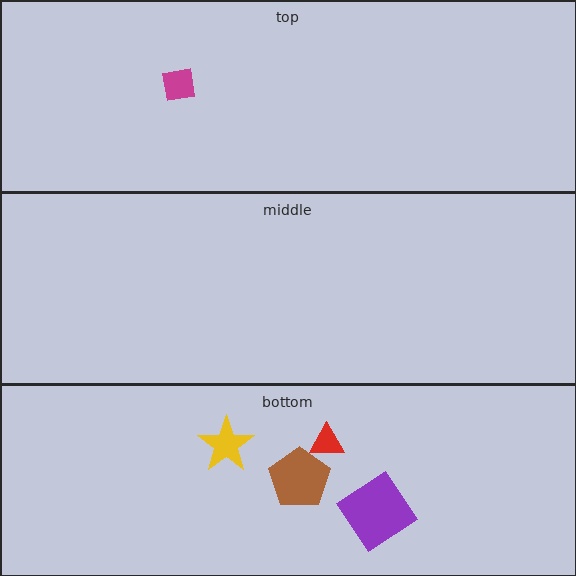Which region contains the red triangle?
The bottom region.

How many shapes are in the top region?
1.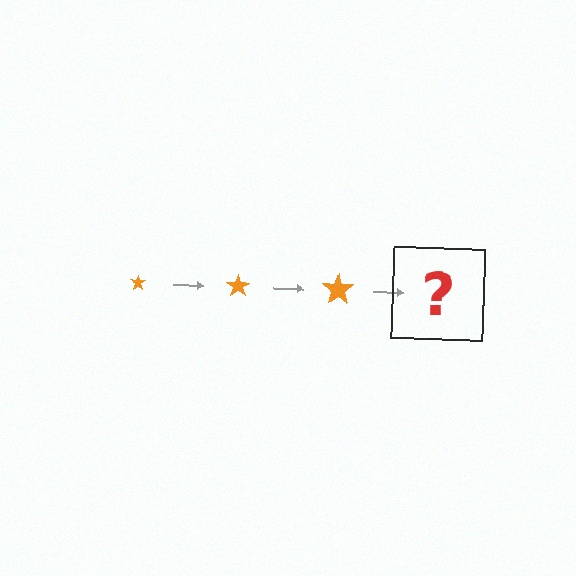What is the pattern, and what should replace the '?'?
The pattern is that the star gets progressively larger each step. The '?' should be an orange star, larger than the previous one.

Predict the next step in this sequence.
The next step is an orange star, larger than the previous one.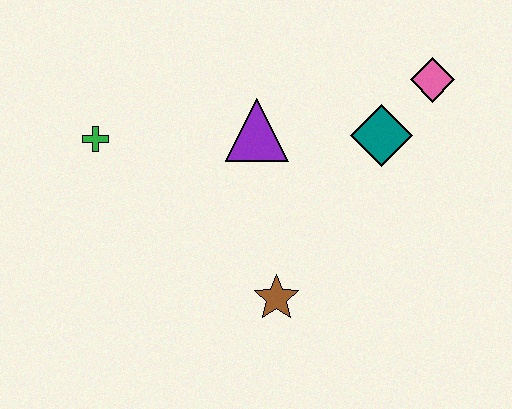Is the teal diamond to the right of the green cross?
Yes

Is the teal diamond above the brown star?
Yes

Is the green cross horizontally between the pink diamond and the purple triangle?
No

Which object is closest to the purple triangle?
The teal diamond is closest to the purple triangle.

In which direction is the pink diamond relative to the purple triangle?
The pink diamond is to the right of the purple triangle.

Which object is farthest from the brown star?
The pink diamond is farthest from the brown star.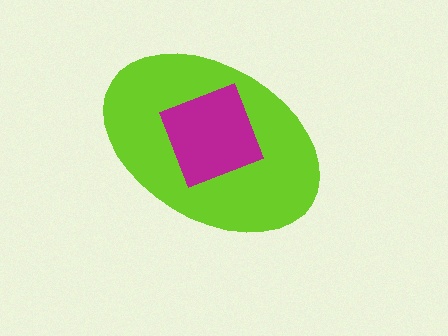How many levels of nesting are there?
2.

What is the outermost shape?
The lime ellipse.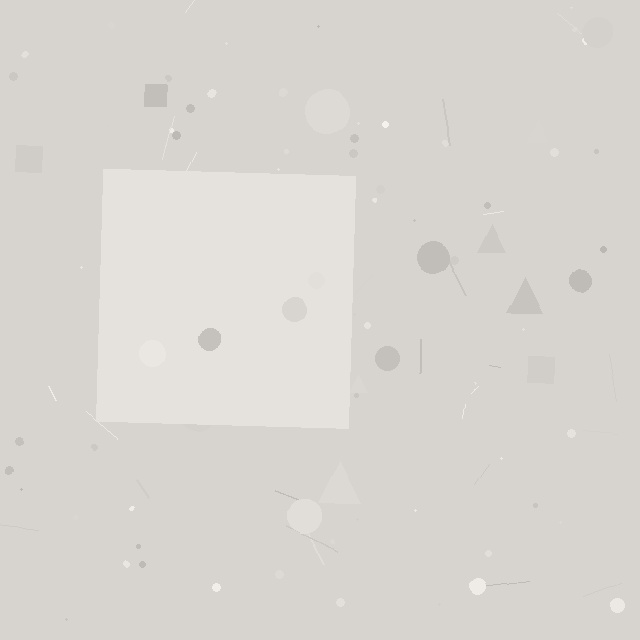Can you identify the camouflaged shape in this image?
The camouflaged shape is a square.